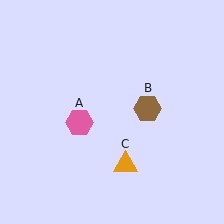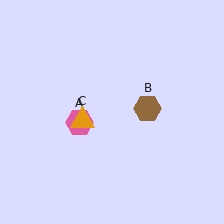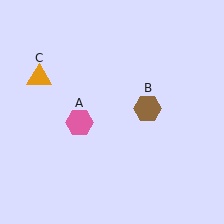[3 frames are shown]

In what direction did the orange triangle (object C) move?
The orange triangle (object C) moved up and to the left.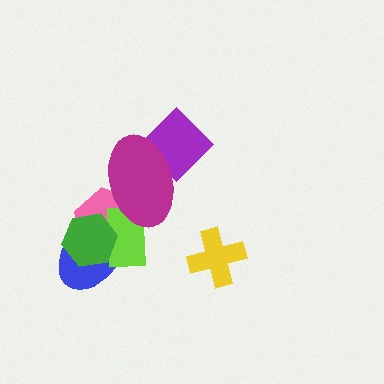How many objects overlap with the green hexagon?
3 objects overlap with the green hexagon.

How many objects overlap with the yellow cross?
0 objects overlap with the yellow cross.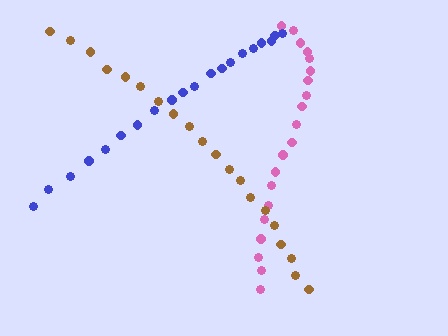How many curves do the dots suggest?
There are 3 distinct paths.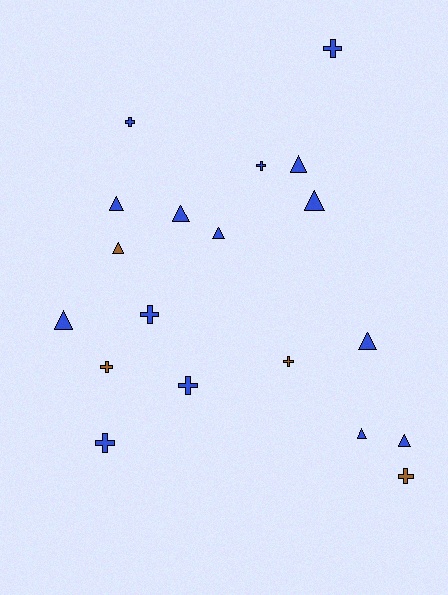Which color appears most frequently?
Blue, with 15 objects.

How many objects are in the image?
There are 19 objects.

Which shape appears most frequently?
Triangle, with 10 objects.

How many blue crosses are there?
There are 6 blue crosses.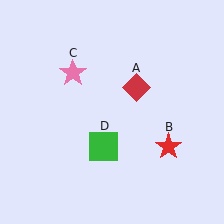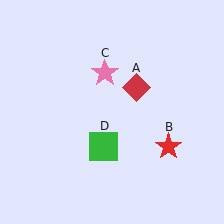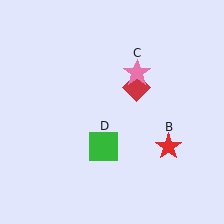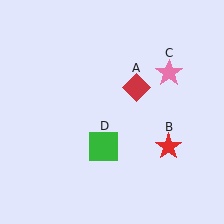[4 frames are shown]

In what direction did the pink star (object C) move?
The pink star (object C) moved right.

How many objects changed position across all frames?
1 object changed position: pink star (object C).